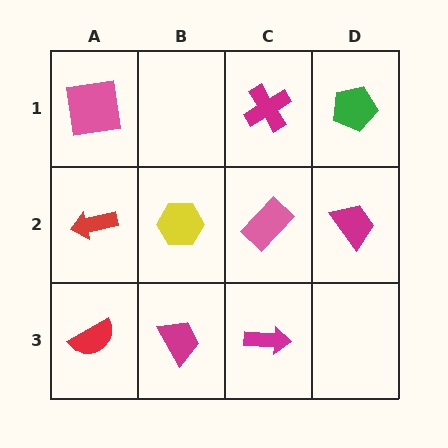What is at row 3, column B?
A magenta trapezoid.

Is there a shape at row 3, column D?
No, that cell is empty.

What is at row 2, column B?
A yellow hexagon.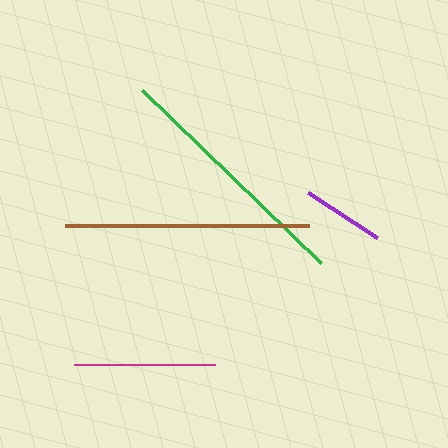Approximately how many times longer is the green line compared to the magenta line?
The green line is approximately 1.8 times the length of the magenta line.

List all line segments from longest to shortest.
From longest to shortest: green, brown, magenta, purple.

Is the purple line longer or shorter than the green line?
The green line is longer than the purple line.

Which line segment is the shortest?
The purple line is the shortest at approximately 83 pixels.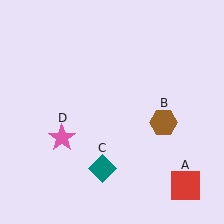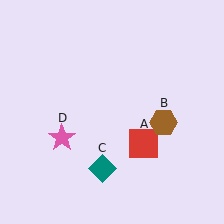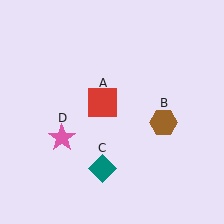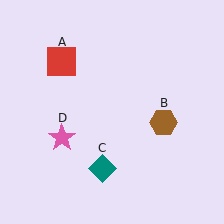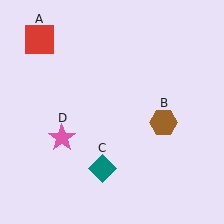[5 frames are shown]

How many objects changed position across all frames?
1 object changed position: red square (object A).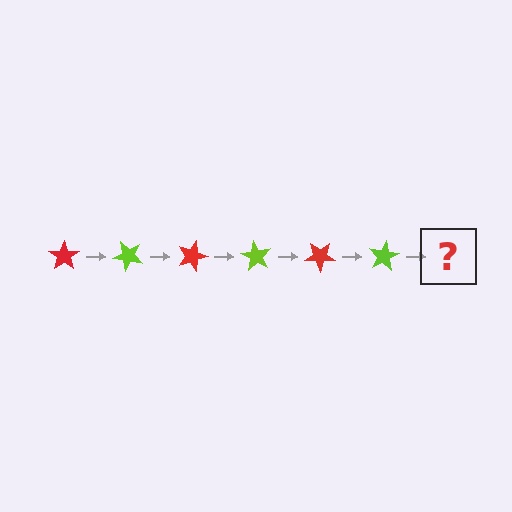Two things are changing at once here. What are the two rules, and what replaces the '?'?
The two rules are that it rotates 45 degrees each step and the color cycles through red and lime. The '?' should be a red star, rotated 270 degrees from the start.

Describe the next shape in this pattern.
It should be a red star, rotated 270 degrees from the start.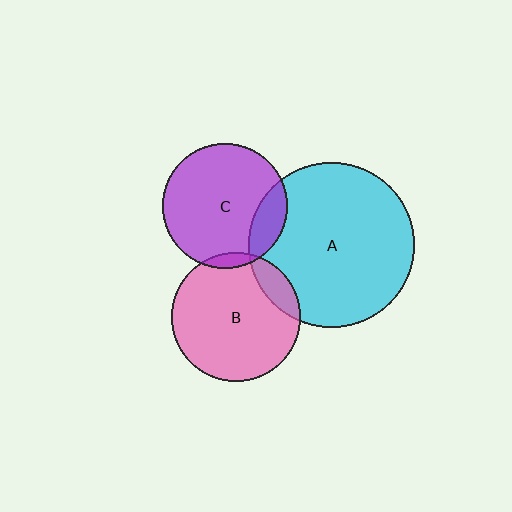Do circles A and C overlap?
Yes.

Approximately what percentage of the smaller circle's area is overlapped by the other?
Approximately 15%.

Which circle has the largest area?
Circle A (cyan).